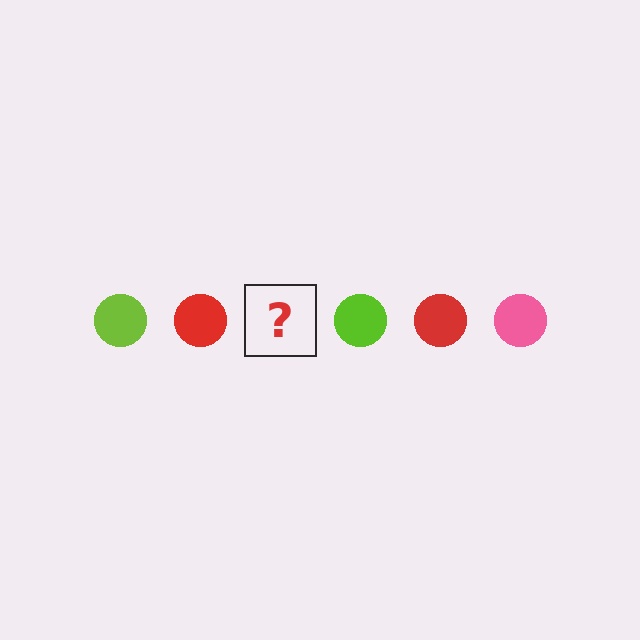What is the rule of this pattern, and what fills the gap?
The rule is that the pattern cycles through lime, red, pink circles. The gap should be filled with a pink circle.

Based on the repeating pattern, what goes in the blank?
The blank should be a pink circle.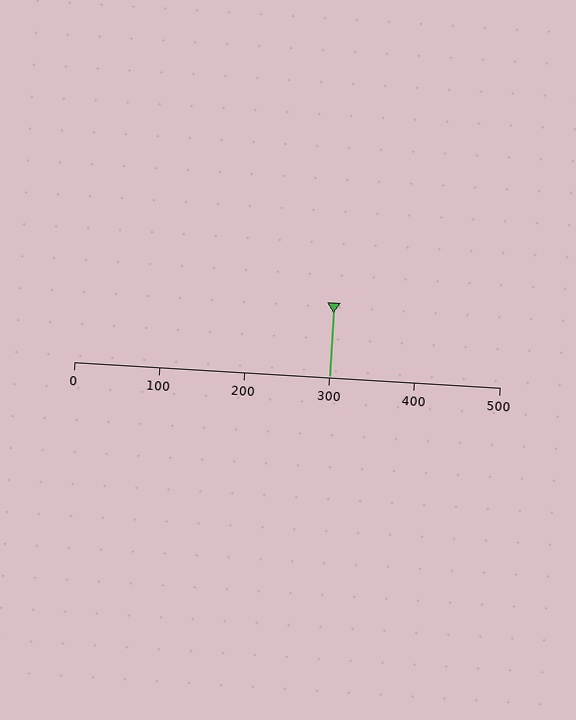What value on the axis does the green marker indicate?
The marker indicates approximately 300.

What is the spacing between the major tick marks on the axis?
The major ticks are spaced 100 apart.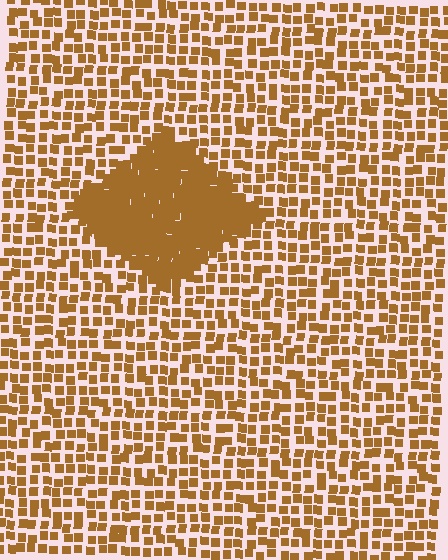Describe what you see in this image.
The image contains small brown elements arranged at two different densities. A diamond-shaped region is visible where the elements are more densely packed than the surrounding area.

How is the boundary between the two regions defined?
The boundary is defined by a change in element density (approximately 2.6x ratio). All elements are the same color, size, and shape.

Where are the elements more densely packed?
The elements are more densely packed inside the diamond boundary.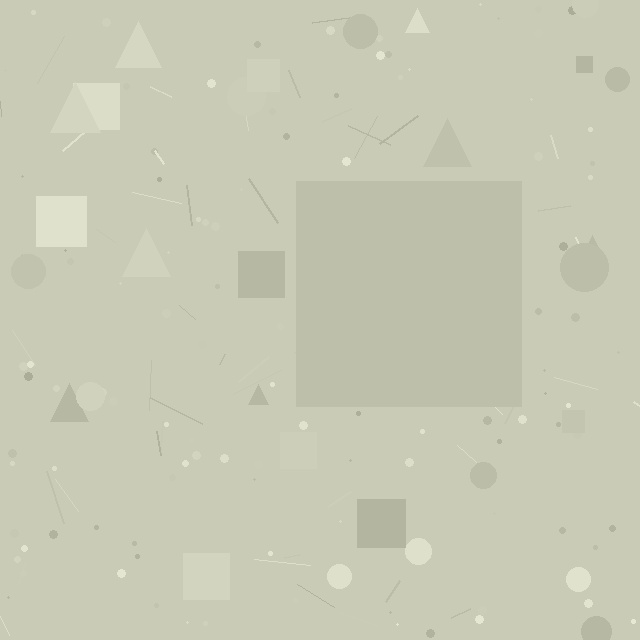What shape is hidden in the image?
A square is hidden in the image.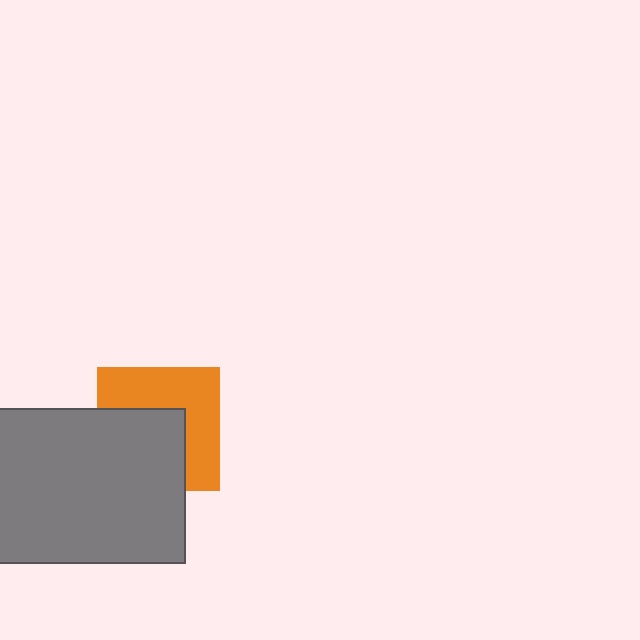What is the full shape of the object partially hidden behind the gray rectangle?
The partially hidden object is an orange square.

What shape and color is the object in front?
The object in front is a gray rectangle.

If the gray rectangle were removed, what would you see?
You would see the complete orange square.